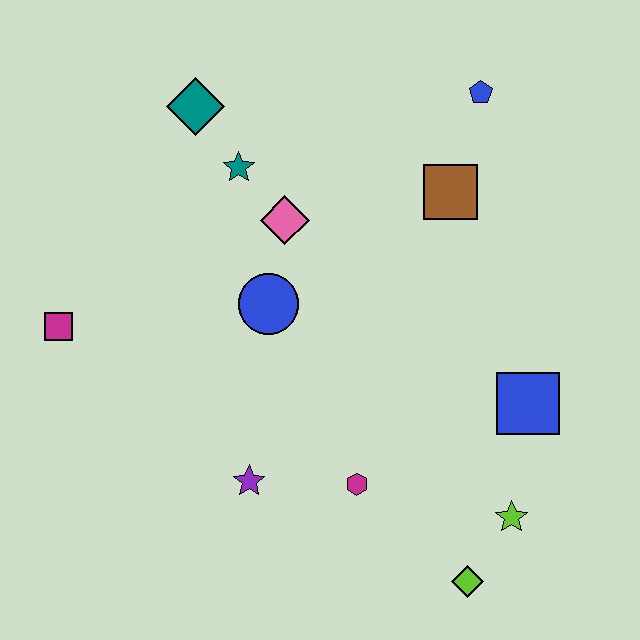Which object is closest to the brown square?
The blue pentagon is closest to the brown square.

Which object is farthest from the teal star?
The lime diamond is farthest from the teal star.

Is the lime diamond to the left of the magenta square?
No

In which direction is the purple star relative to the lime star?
The purple star is to the left of the lime star.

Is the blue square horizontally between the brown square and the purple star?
No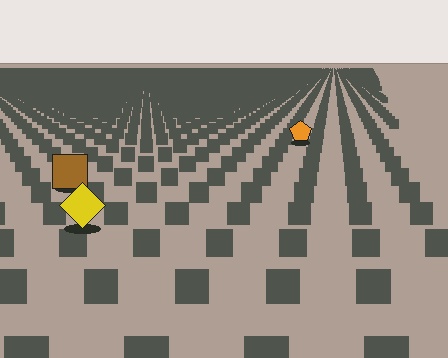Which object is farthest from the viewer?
The orange pentagon is farthest from the viewer. It appears smaller and the ground texture around it is denser.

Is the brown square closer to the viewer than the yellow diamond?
No. The yellow diamond is closer — you can tell from the texture gradient: the ground texture is coarser near it.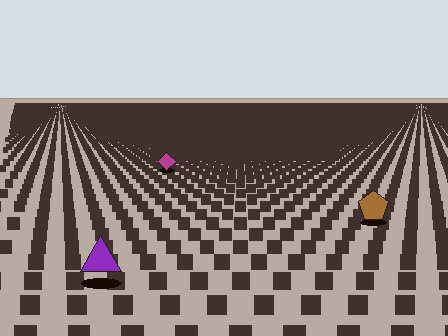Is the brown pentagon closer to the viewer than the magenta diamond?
Yes. The brown pentagon is closer — you can tell from the texture gradient: the ground texture is coarser near it.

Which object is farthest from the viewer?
The magenta diamond is farthest from the viewer. It appears smaller and the ground texture around it is denser.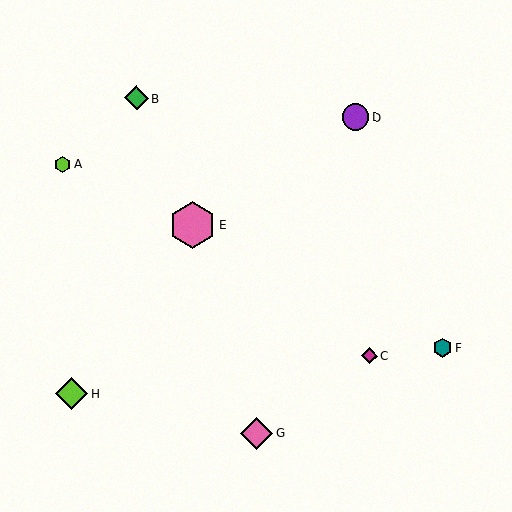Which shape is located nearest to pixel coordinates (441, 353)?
The teal hexagon (labeled F) at (442, 347) is nearest to that location.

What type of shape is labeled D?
Shape D is a purple circle.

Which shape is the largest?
The pink hexagon (labeled E) is the largest.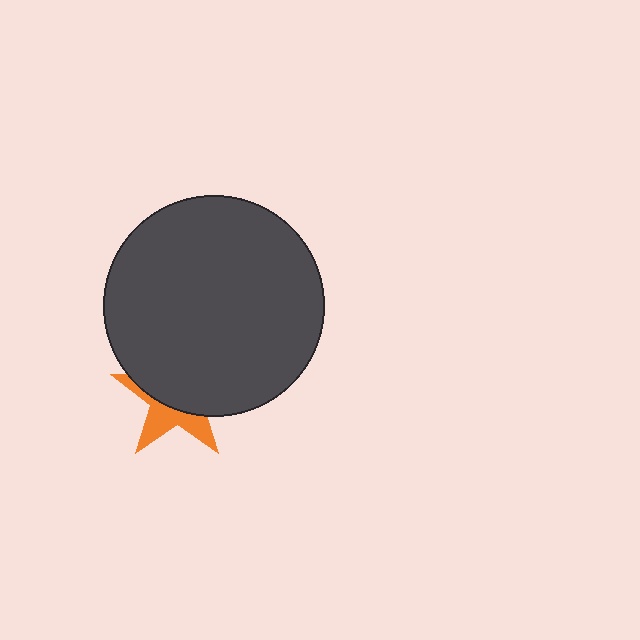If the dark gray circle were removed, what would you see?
You would see the complete orange star.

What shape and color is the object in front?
The object in front is a dark gray circle.